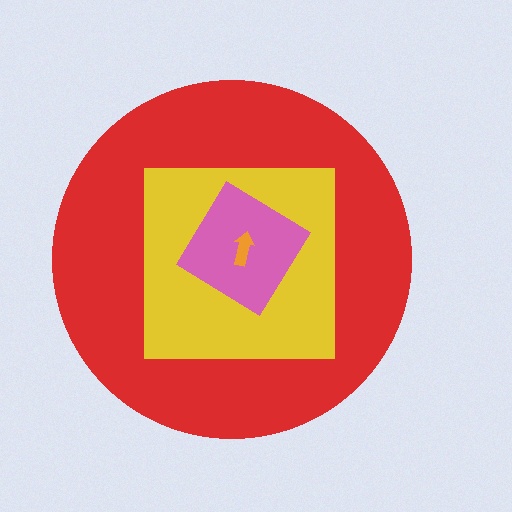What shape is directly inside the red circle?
The yellow square.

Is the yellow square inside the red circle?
Yes.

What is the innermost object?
The orange arrow.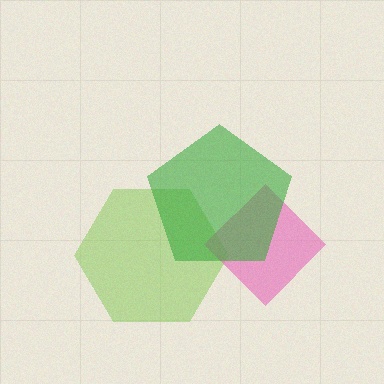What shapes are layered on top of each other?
The layered shapes are: a lime hexagon, a pink diamond, a green pentagon.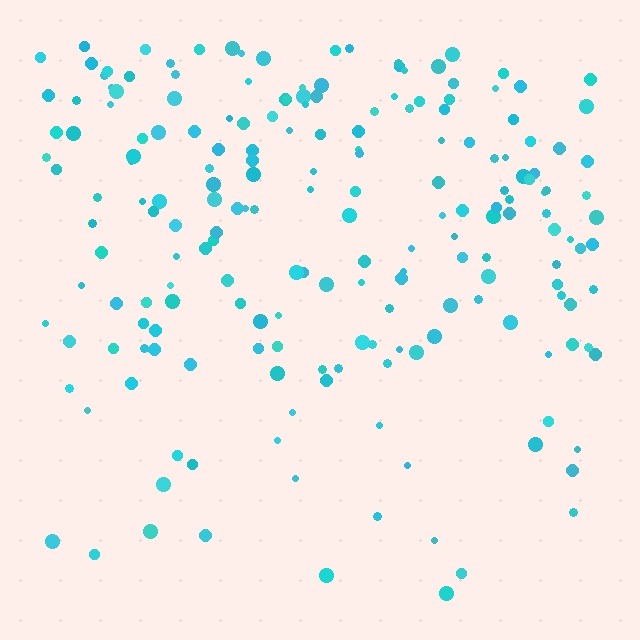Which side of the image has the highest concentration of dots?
The top.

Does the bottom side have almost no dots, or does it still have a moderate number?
Still a moderate number, just noticeably fewer than the top.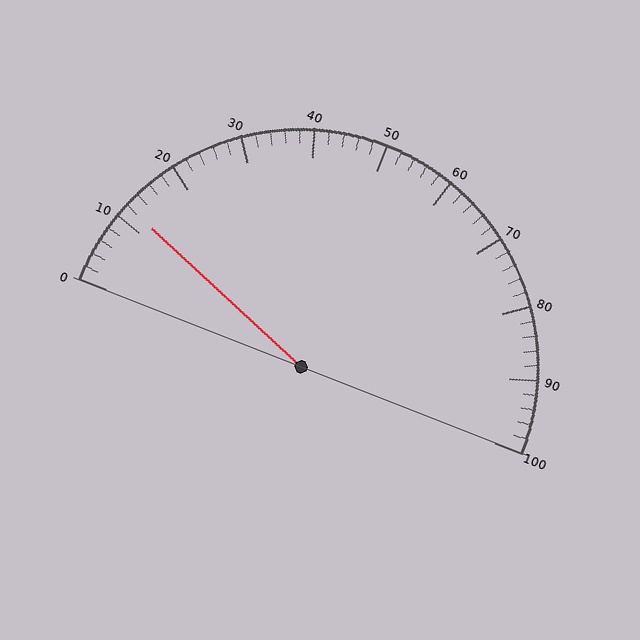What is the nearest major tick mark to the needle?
The nearest major tick mark is 10.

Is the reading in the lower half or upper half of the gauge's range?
The reading is in the lower half of the range (0 to 100).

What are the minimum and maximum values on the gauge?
The gauge ranges from 0 to 100.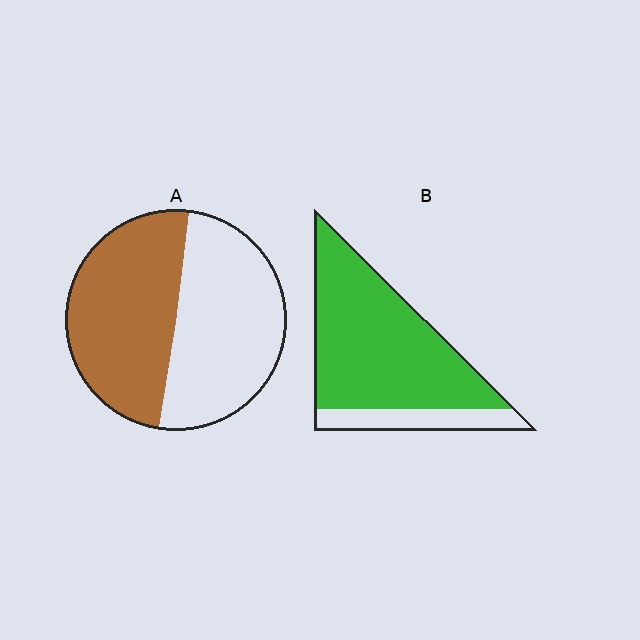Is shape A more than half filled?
Roughly half.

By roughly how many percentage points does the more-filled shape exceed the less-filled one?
By roughly 30 percentage points (B over A).